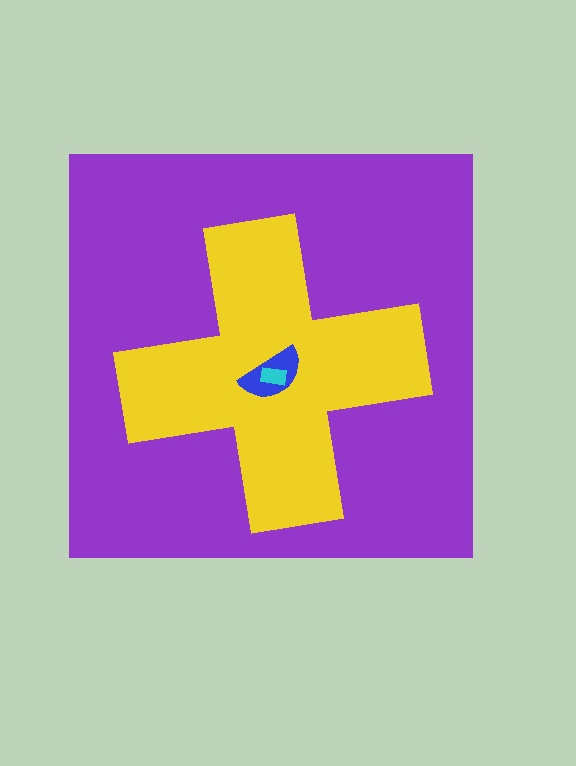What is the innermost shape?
The cyan rectangle.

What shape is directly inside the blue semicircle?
The cyan rectangle.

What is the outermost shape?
The purple square.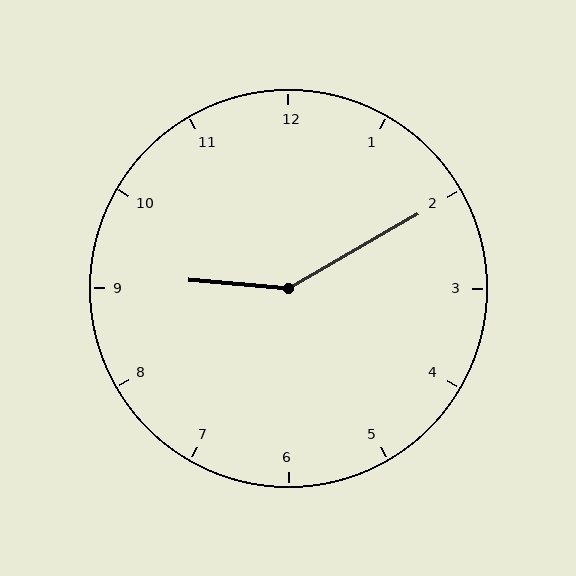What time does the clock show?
9:10.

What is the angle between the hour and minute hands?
Approximately 145 degrees.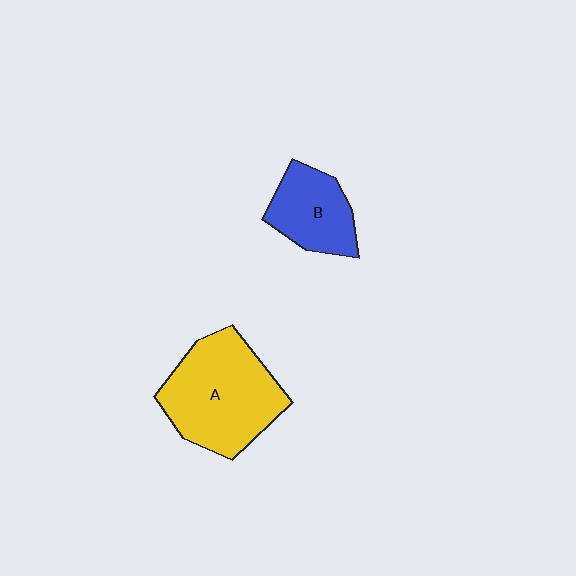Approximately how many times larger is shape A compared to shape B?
Approximately 1.8 times.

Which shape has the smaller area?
Shape B (blue).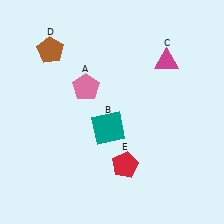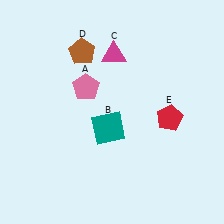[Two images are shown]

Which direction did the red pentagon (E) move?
The red pentagon (E) moved up.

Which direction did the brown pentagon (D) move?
The brown pentagon (D) moved right.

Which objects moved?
The objects that moved are: the magenta triangle (C), the brown pentagon (D), the red pentagon (E).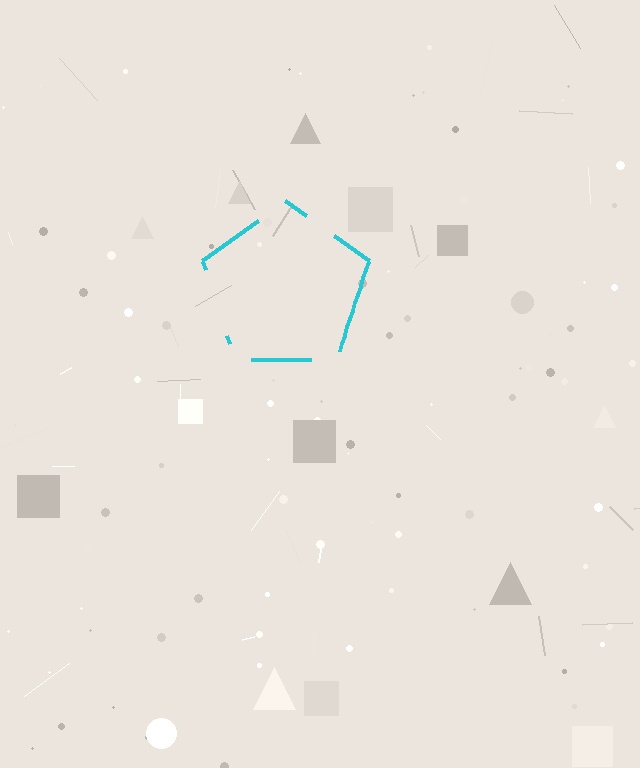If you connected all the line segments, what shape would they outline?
They would outline a pentagon.